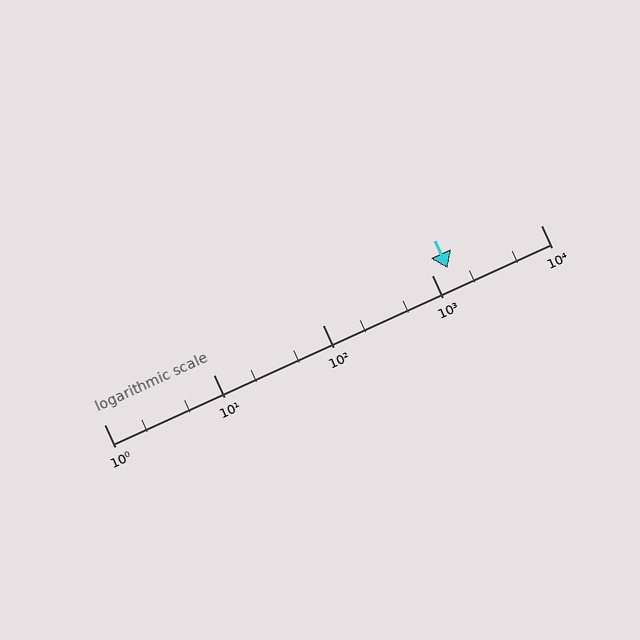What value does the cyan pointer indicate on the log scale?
The pointer indicates approximately 1400.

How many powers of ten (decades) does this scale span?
The scale spans 4 decades, from 1 to 10000.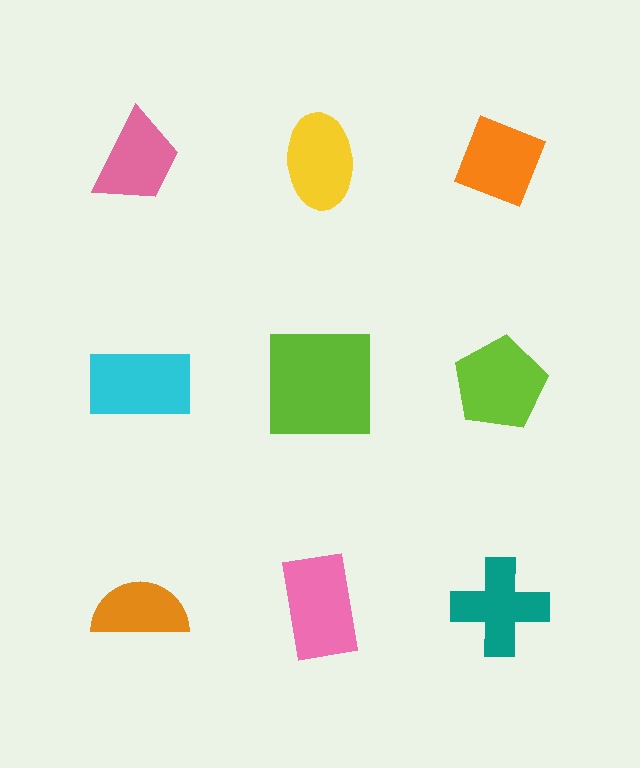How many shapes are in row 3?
3 shapes.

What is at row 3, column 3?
A teal cross.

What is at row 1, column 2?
A yellow ellipse.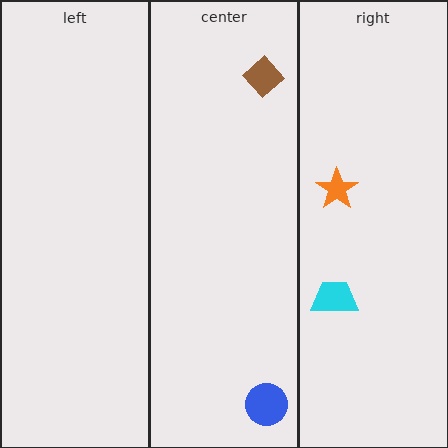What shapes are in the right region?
The cyan trapezoid, the orange star.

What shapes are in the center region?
The blue circle, the brown diamond.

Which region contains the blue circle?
The center region.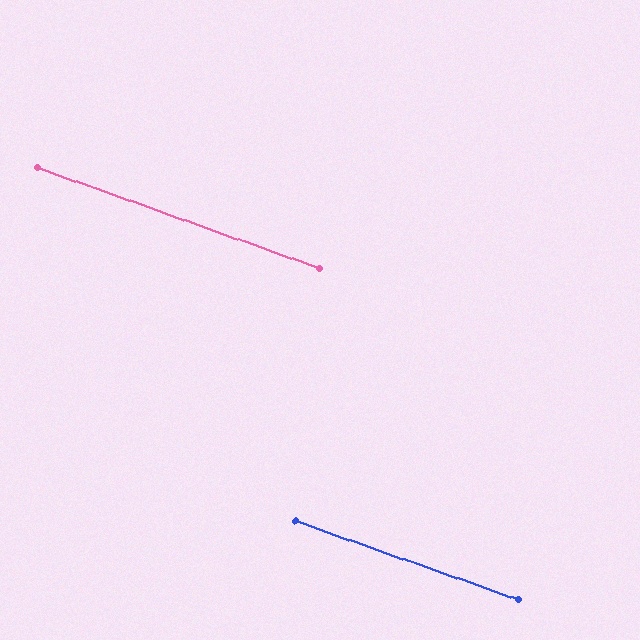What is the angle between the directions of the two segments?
Approximately 0 degrees.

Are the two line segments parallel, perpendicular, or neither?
Parallel — their directions differ by only 0.4°.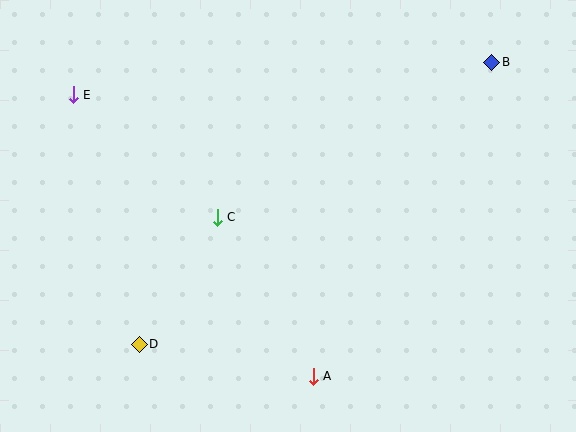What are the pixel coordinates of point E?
Point E is at (73, 95).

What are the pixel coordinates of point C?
Point C is at (217, 217).